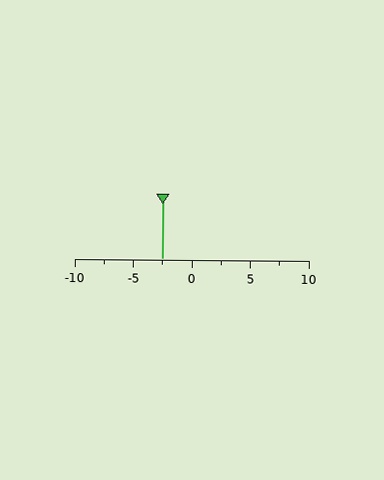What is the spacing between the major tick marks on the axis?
The major ticks are spaced 5 apart.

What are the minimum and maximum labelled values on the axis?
The axis runs from -10 to 10.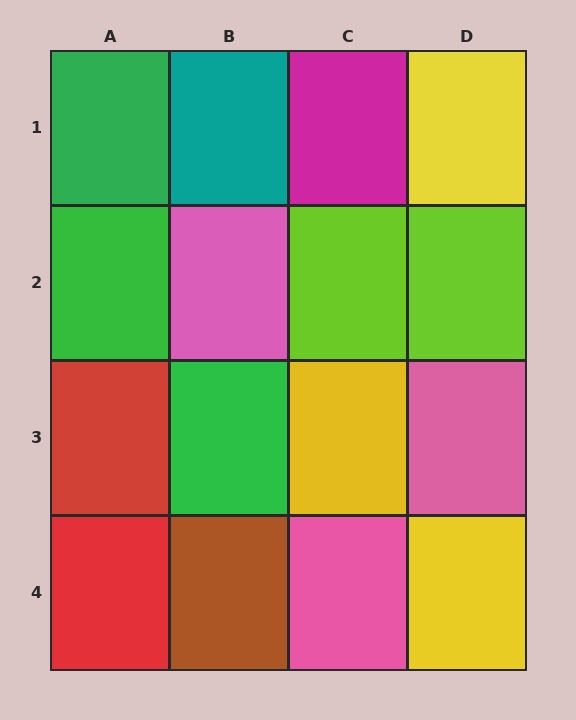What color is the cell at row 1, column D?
Yellow.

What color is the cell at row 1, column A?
Green.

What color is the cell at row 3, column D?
Pink.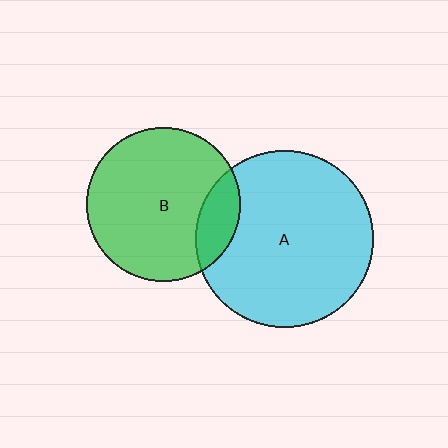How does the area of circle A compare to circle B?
Approximately 1.3 times.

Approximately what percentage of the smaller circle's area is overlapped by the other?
Approximately 15%.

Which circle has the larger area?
Circle A (cyan).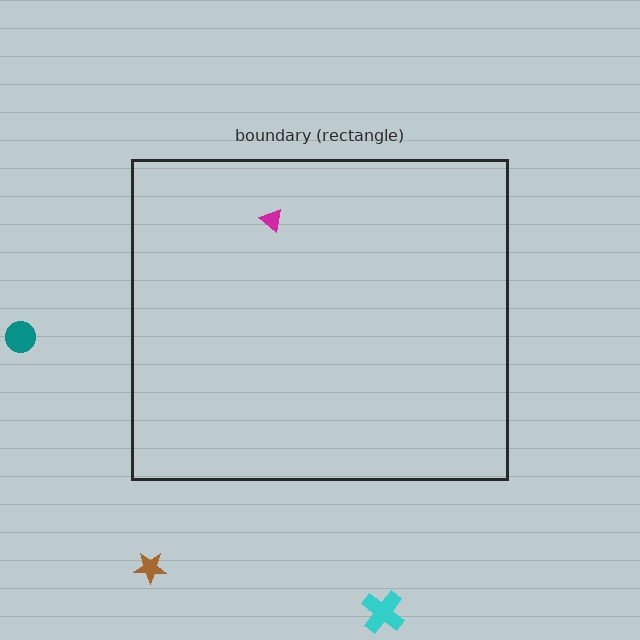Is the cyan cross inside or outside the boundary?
Outside.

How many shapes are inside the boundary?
1 inside, 3 outside.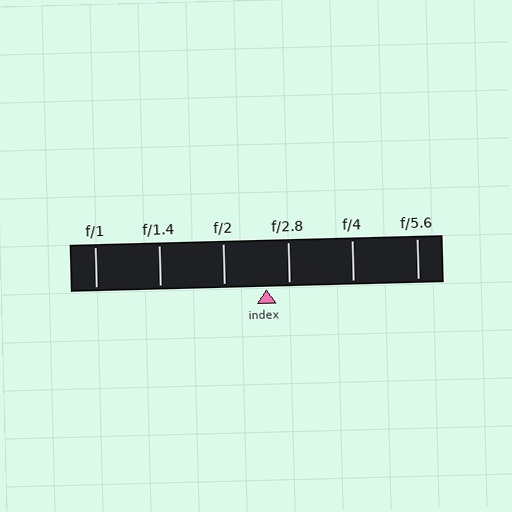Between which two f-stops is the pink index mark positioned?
The index mark is between f/2 and f/2.8.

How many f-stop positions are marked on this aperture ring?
There are 6 f-stop positions marked.